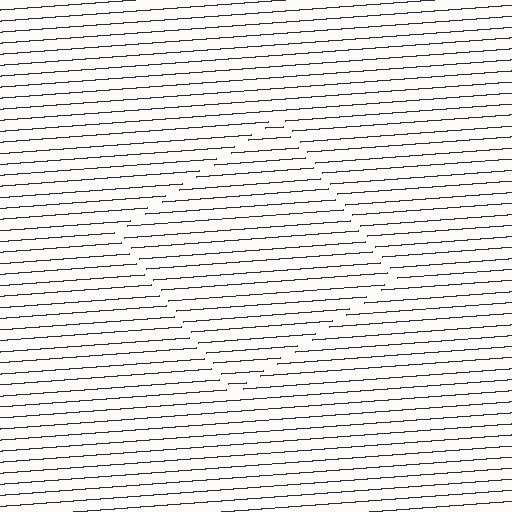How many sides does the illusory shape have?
4 sides — the line-ends trace a square.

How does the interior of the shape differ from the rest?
The interior of the shape contains the same grating, shifted by half a period — the contour is defined by the phase discontinuity where line-ends from the inner and outer gratings abut.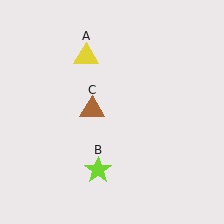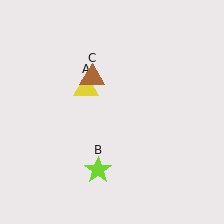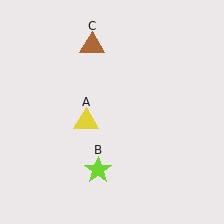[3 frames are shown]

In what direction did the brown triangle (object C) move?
The brown triangle (object C) moved up.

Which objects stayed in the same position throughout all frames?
Lime star (object B) remained stationary.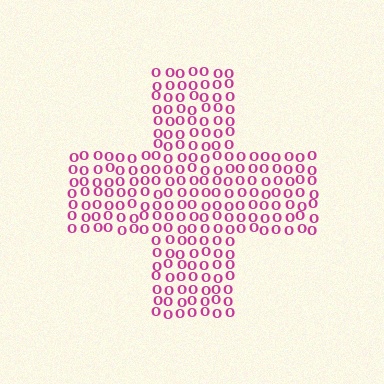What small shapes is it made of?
It is made of small letter O's.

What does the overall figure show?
The overall figure shows a cross.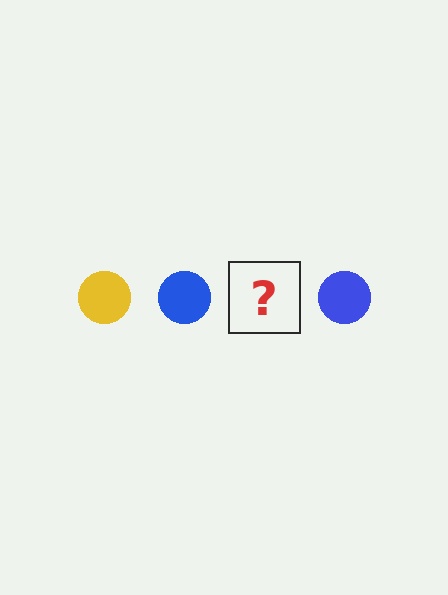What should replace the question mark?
The question mark should be replaced with a yellow circle.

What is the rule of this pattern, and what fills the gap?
The rule is that the pattern cycles through yellow, blue circles. The gap should be filled with a yellow circle.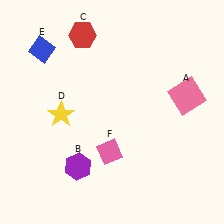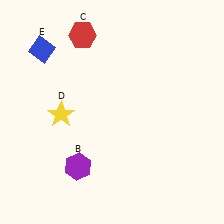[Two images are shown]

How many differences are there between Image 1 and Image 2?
There are 2 differences between the two images.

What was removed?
The pink diamond (F), the pink square (A) were removed in Image 2.